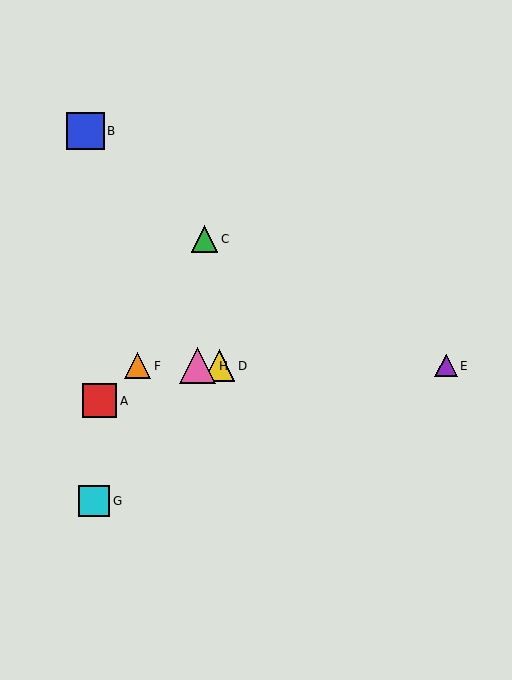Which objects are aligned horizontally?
Objects D, E, F, H are aligned horizontally.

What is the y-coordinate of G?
Object G is at y≈501.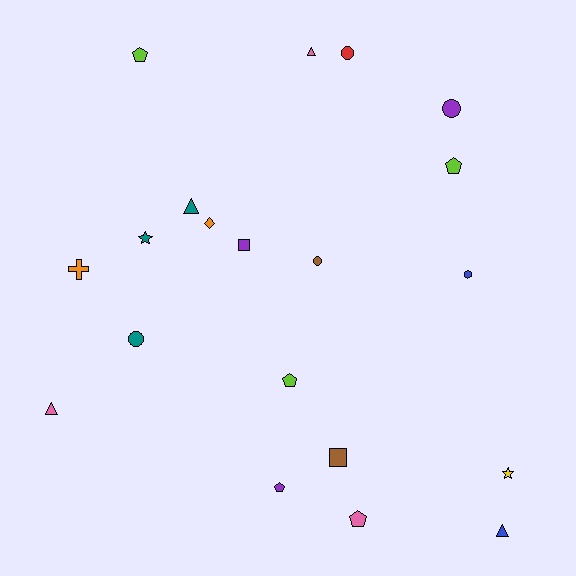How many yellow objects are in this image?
There is 1 yellow object.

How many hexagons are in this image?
There is 1 hexagon.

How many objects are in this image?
There are 20 objects.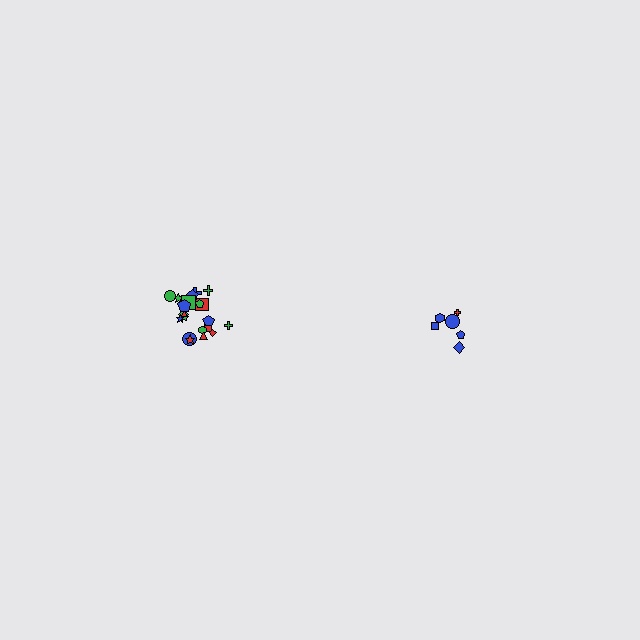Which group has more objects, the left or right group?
The left group.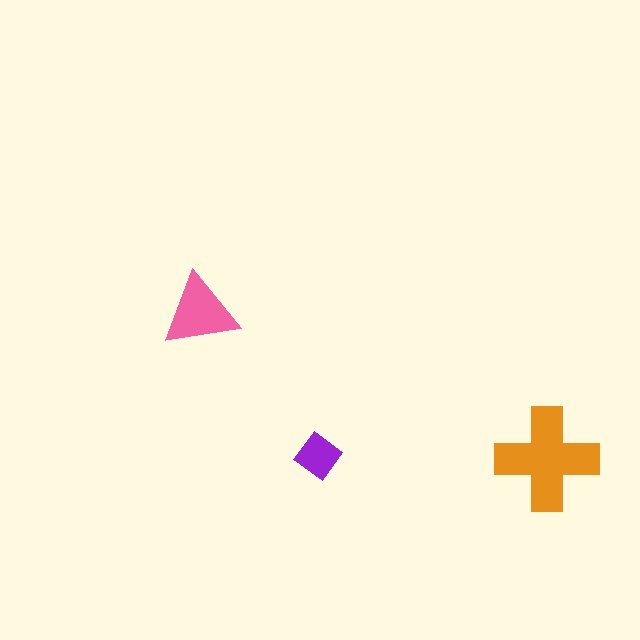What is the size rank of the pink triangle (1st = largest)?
2nd.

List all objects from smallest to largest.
The purple diamond, the pink triangle, the orange cross.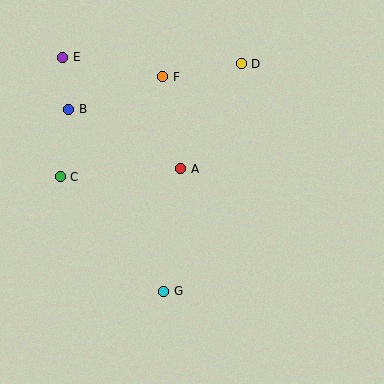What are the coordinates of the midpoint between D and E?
The midpoint between D and E is at (152, 61).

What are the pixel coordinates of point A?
Point A is at (181, 169).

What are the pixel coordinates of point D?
Point D is at (241, 64).